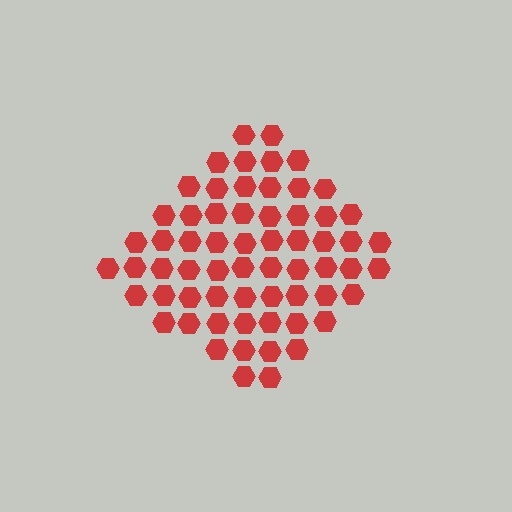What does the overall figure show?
The overall figure shows a diamond.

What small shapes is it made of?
It is made of small hexagons.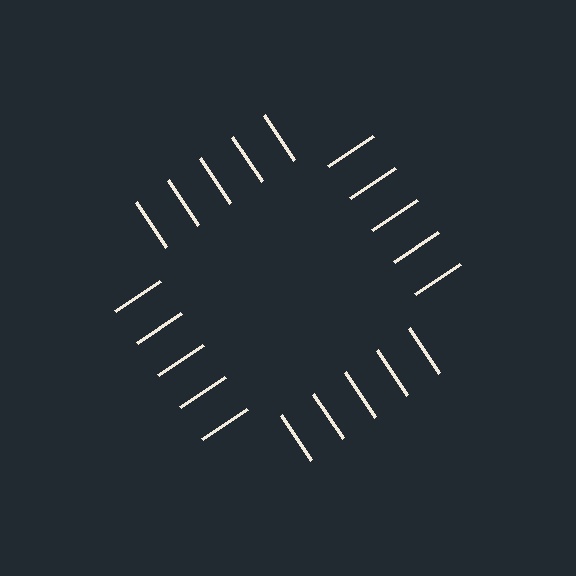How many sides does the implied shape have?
4 sides — the line-ends trace a square.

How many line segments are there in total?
20 — 5 along each of the 4 edges.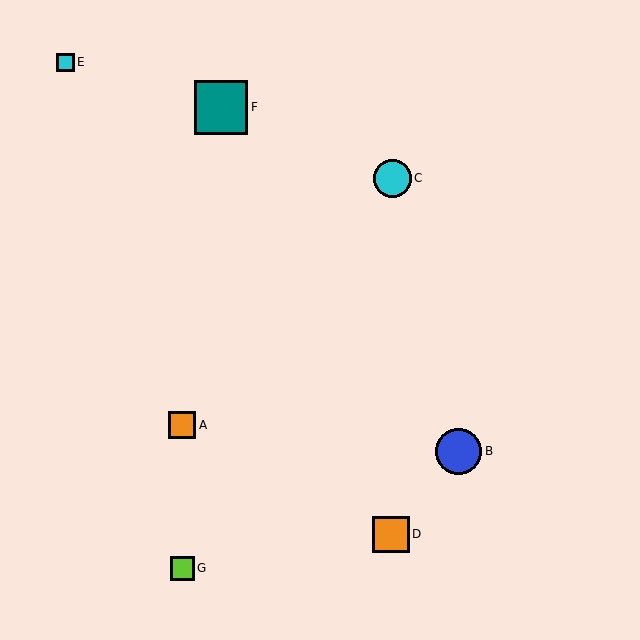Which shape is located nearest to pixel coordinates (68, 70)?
The cyan square (labeled E) at (65, 62) is nearest to that location.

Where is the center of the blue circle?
The center of the blue circle is at (459, 451).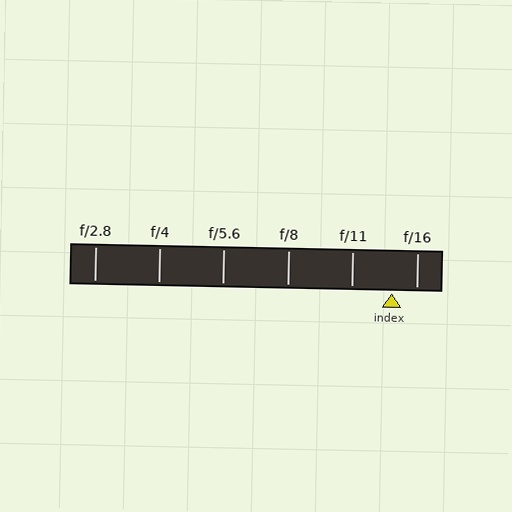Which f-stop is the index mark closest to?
The index mark is closest to f/16.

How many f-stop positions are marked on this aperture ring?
There are 6 f-stop positions marked.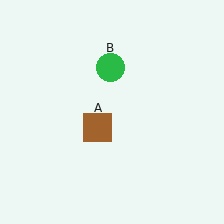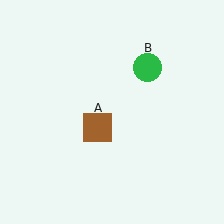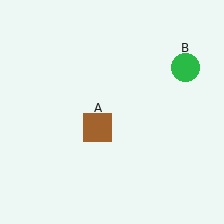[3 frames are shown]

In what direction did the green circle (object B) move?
The green circle (object B) moved right.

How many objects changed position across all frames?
1 object changed position: green circle (object B).